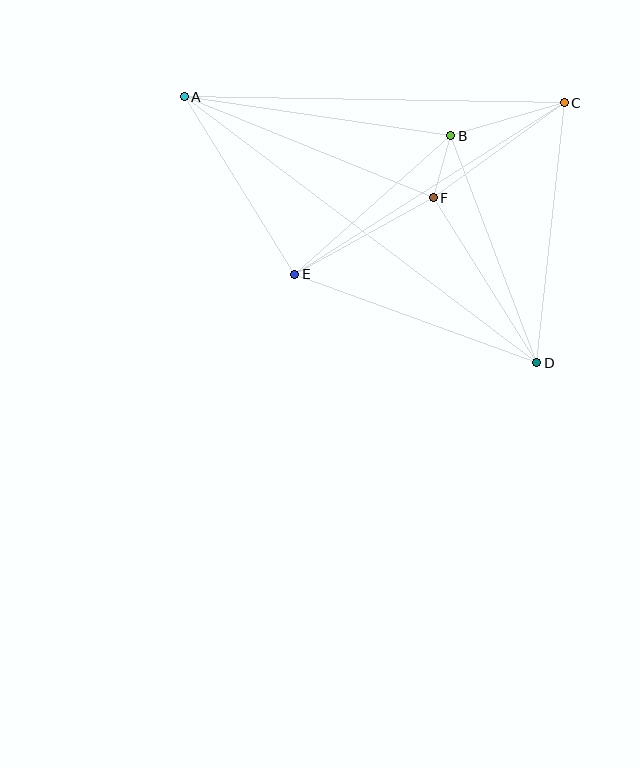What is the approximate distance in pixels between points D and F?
The distance between D and F is approximately 195 pixels.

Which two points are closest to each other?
Points B and F are closest to each other.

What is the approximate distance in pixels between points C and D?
The distance between C and D is approximately 262 pixels.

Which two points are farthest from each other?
Points A and D are farthest from each other.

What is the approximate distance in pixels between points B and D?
The distance between B and D is approximately 243 pixels.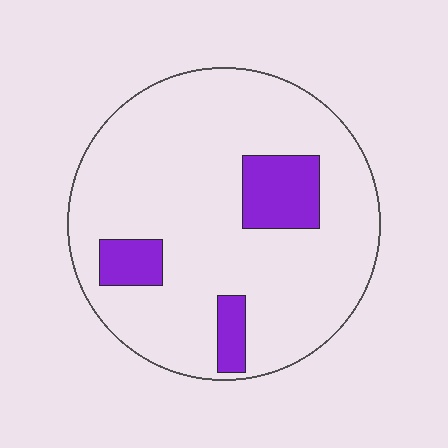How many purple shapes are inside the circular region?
3.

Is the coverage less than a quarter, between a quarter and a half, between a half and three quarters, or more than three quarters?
Less than a quarter.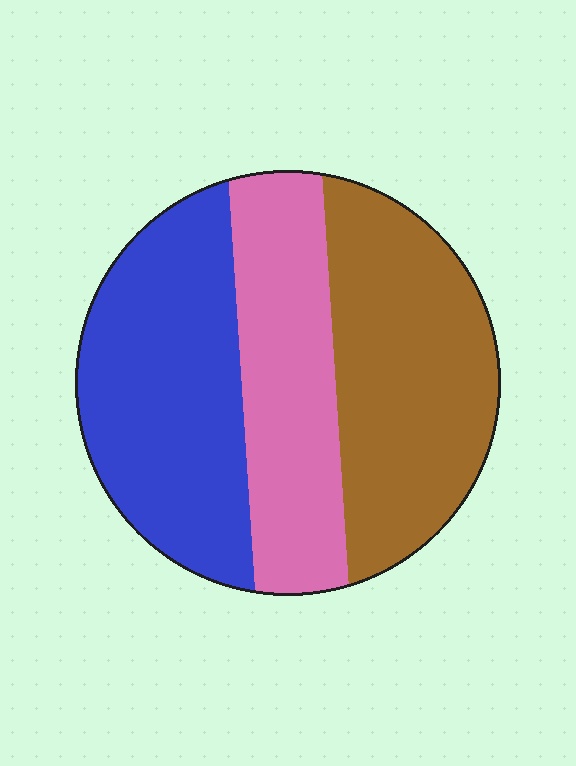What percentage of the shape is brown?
Brown covers around 35% of the shape.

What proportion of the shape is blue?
Blue covers 36% of the shape.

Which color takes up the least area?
Pink, at roughly 30%.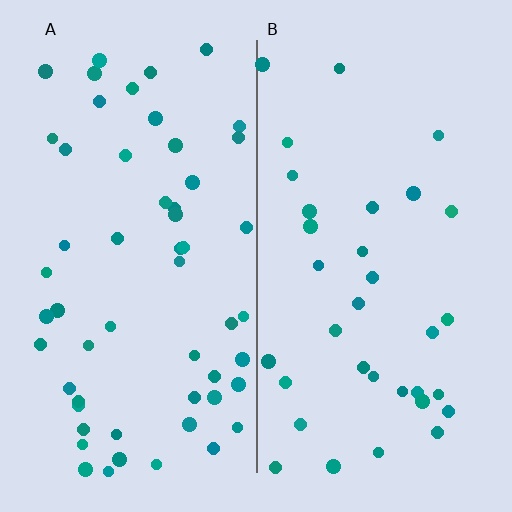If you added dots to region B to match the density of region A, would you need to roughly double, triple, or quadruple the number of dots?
Approximately double.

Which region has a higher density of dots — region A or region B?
A (the left).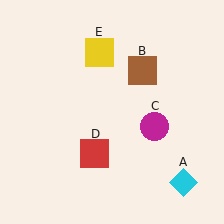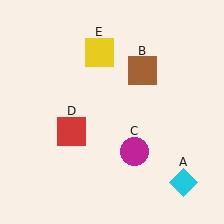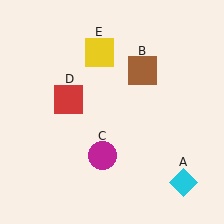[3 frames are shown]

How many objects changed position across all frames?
2 objects changed position: magenta circle (object C), red square (object D).